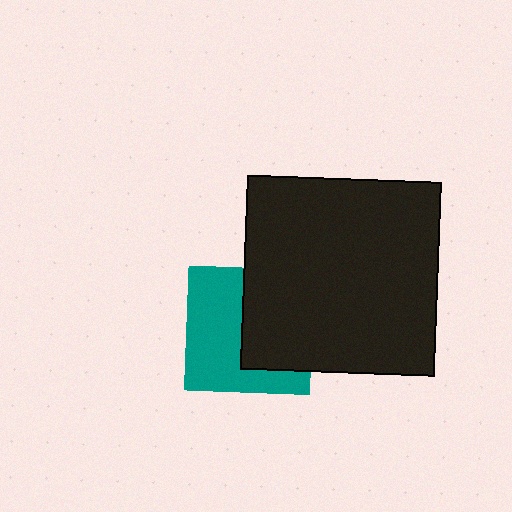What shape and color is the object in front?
The object in front is a black square.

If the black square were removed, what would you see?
You would see the complete teal square.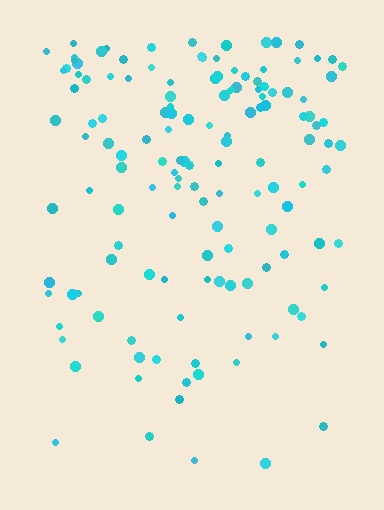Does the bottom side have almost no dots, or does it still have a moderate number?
Still a moderate number, just noticeably fewer than the top.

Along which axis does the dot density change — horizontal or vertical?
Vertical.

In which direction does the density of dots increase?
From bottom to top, with the top side densest.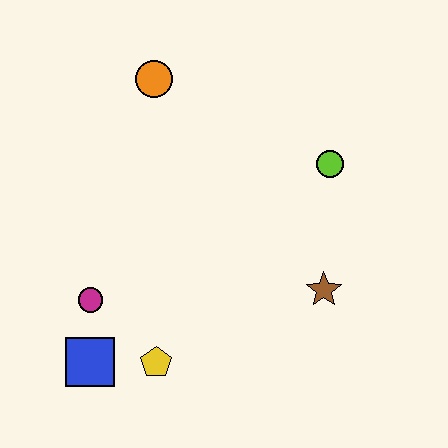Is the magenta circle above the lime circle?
No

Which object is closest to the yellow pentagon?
The blue square is closest to the yellow pentagon.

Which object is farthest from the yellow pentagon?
The orange circle is farthest from the yellow pentagon.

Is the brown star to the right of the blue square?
Yes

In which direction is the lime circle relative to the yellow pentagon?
The lime circle is above the yellow pentagon.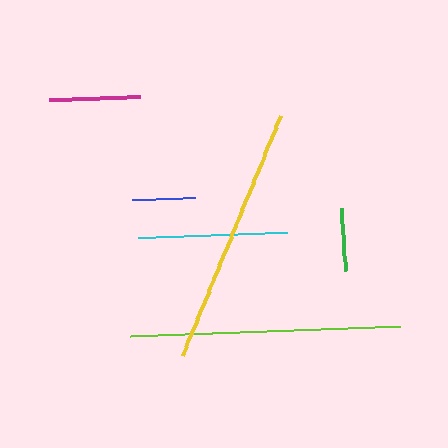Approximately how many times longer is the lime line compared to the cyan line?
The lime line is approximately 1.8 times the length of the cyan line.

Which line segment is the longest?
The lime line is the longest at approximately 269 pixels.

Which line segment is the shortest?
The green line is the shortest at approximately 63 pixels.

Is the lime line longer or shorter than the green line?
The lime line is longer than the green line.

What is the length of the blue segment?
The blue segment is approximately 63 pixels long.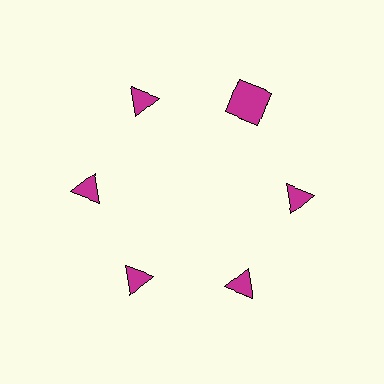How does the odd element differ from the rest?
It has a different shape: square instead of triangle.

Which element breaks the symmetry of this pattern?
The magenta square at roughly the 1 o'clock position breaks the symmetry. All other shapes are magenta triangles.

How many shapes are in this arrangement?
There are 6 shapes arranged in a ring pattern.